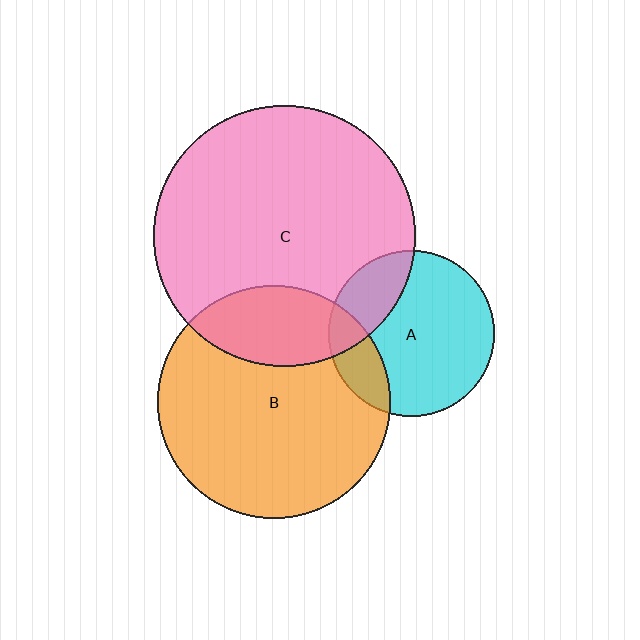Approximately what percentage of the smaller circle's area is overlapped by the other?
Approximately 25%.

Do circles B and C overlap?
Yes.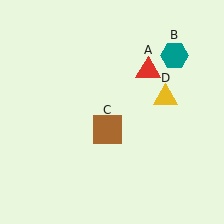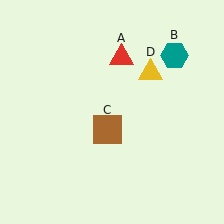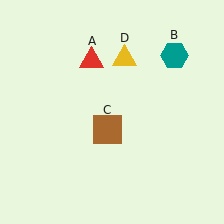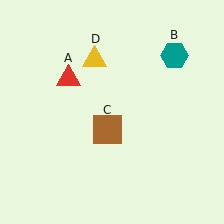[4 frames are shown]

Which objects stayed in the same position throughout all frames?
Teal hexagon (object B) and brown square (object C) remained stationary.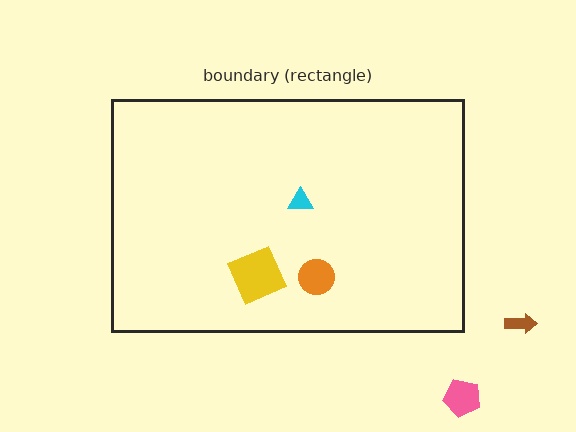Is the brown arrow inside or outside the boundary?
Outside.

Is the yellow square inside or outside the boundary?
Inside.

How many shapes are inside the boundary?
3 inside, 2 outside.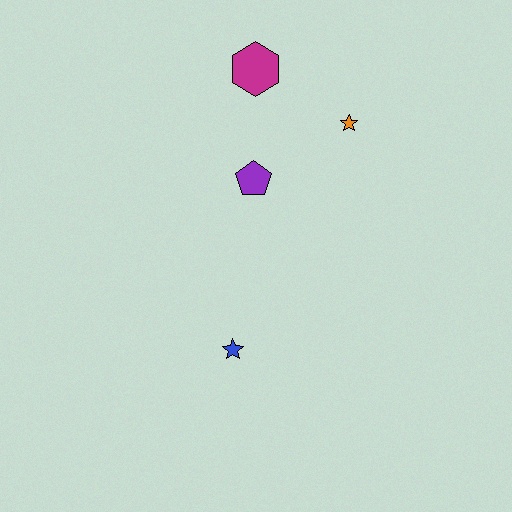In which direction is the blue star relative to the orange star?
The blue star is below the orange star.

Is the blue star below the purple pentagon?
Yes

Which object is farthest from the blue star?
The magenta hexagon is farthest from the blue star.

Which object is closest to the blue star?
The purple pentagon is closest to the blue star.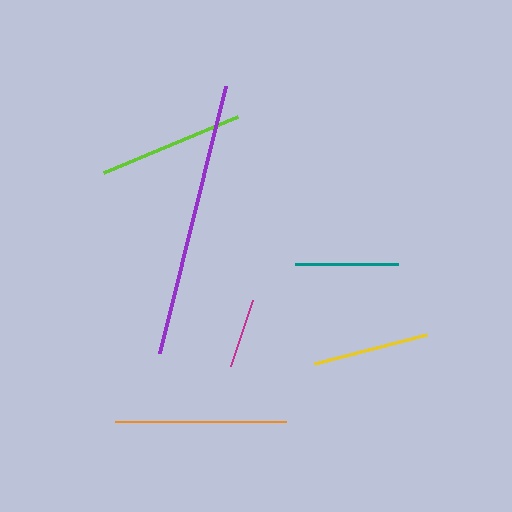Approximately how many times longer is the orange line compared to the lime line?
The orange line is approximately 1.2 times the length of the lime line.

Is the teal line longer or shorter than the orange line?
The orange line is longer than the teal line.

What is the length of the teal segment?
The teal segment is approximately 103 pixels long.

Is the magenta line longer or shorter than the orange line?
The orange line is longer than the magenta line.